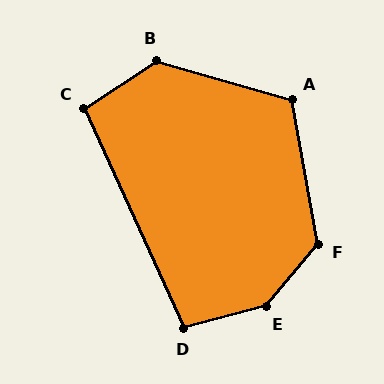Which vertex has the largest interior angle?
E, at approximately 145 degrees.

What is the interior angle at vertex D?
Approximately 100 degrees (obtuse).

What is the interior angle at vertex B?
Approximately 130 degrees (obtuse).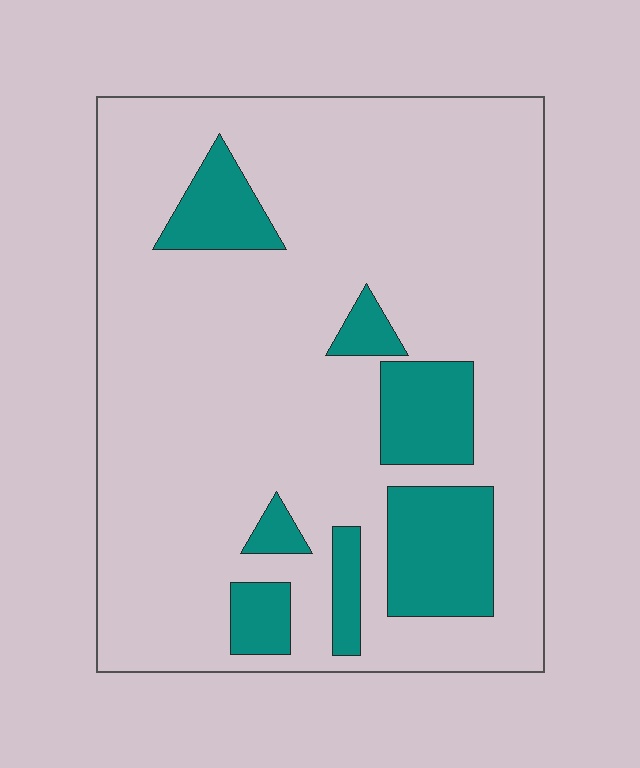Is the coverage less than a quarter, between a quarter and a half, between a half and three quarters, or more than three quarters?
Less than a quarter.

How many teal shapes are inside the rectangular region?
7.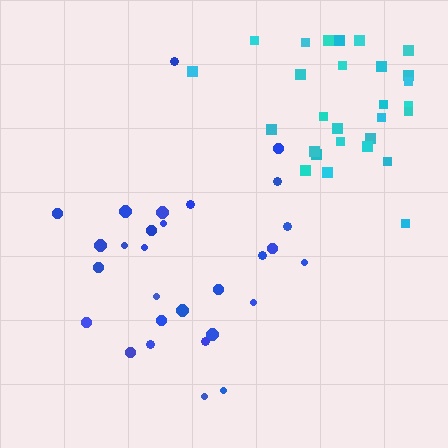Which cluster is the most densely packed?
Cyan.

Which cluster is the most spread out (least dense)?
Blue.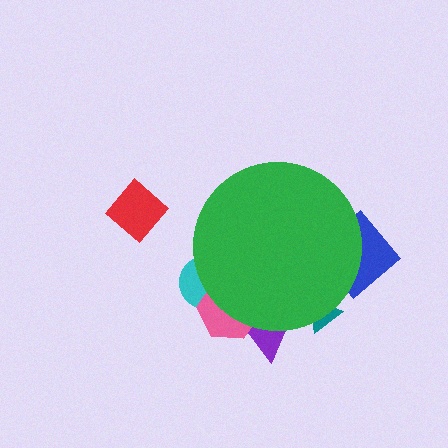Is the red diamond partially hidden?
No, the red diamond is fully visible.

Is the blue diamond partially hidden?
Yes, the blue diamond is partially hidden behind the green circle.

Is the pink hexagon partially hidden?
Yes, the pink hexagon is partially hidden behind the green circle.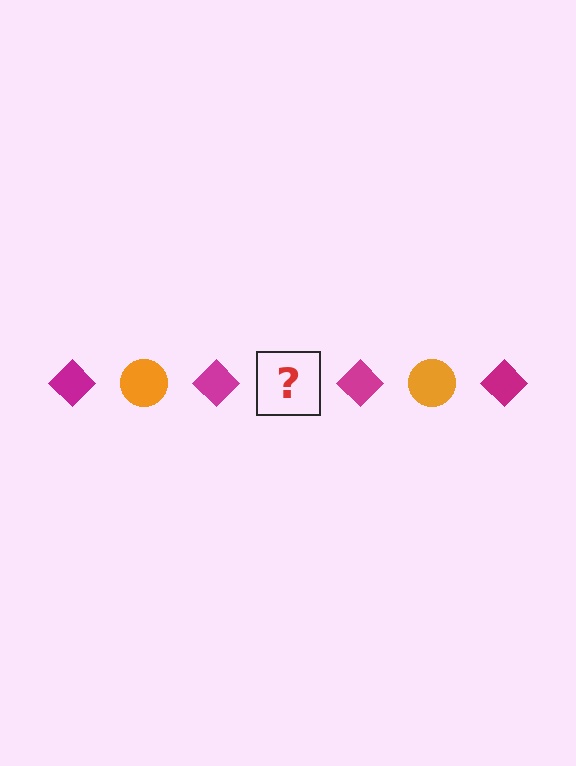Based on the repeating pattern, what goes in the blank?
The blank should be an orange circle.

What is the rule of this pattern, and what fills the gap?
The rule is that the pattern alternates between magenta diamond and orange circle. The gap should be filled with an orange circle.